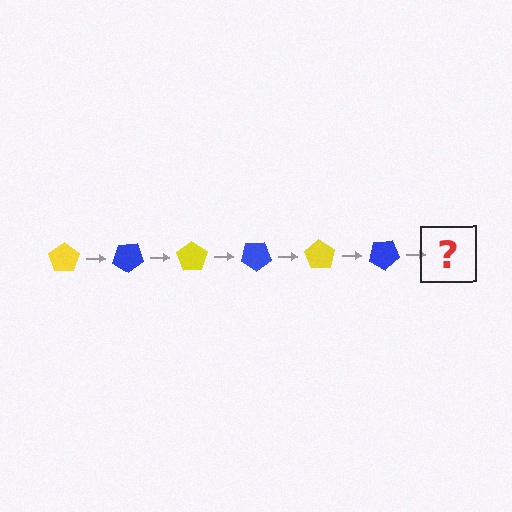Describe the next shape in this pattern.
It should be a yellow pentagon, rotated 210 degrees from the start.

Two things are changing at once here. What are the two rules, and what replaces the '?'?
The two rules are that it rotates 35 degrees each step and the color cycles through yellow and blue. The '?' should be a yellow pentagon, rotated 210 degrees from the start.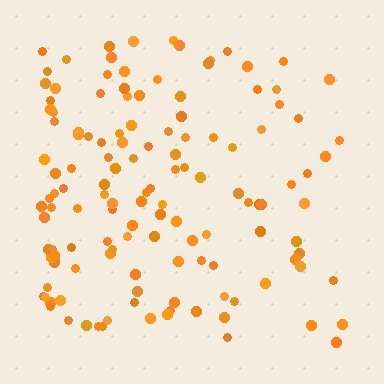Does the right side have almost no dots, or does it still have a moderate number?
Still a moderate number, just noticeably fewer than the left.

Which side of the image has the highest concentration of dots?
The left.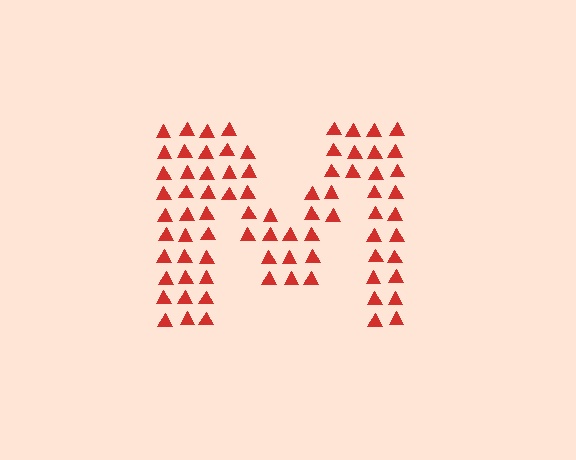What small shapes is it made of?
It is made of small triangles.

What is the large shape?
The large shape is the letter M.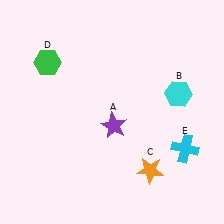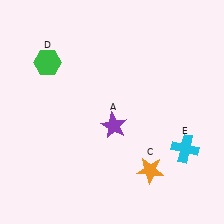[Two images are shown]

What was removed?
The cyan hexagon (B) was removed in Image 2.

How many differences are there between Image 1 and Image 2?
There is 1 difference between the two images.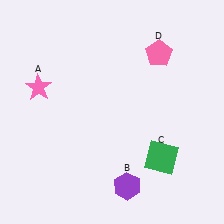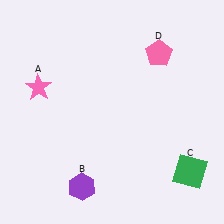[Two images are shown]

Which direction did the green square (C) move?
The green square (C) moved right.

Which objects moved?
The objects that moved are: the purple hexagon (B), the green square (C).